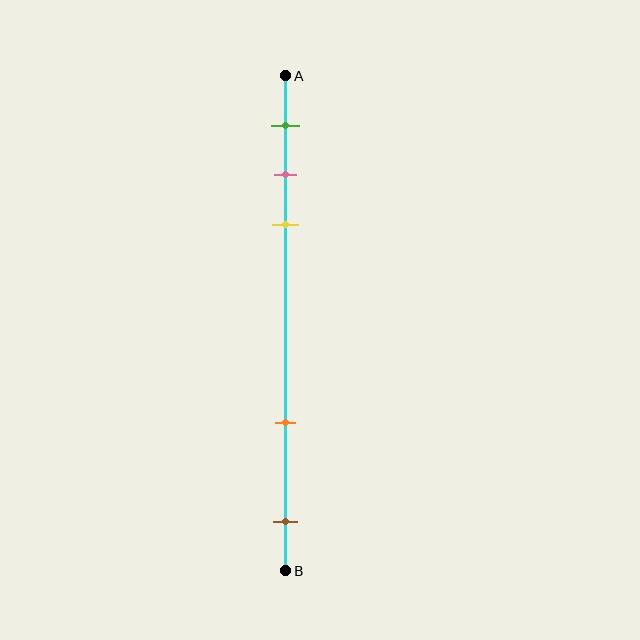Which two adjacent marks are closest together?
The pink and yellow marks are the closest adjacent pair.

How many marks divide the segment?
There are 5 marks dividing the segment.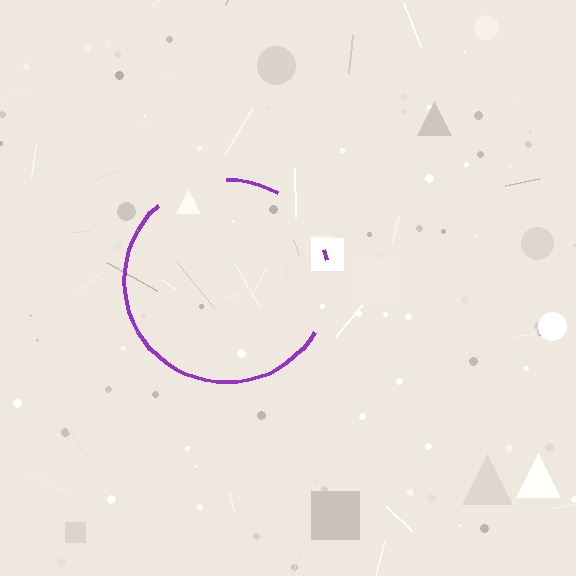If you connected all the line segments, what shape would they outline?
They would outline a circle.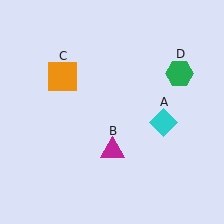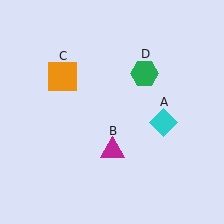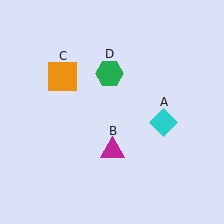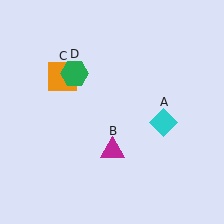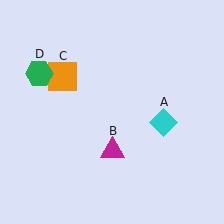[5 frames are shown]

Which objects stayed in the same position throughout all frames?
Cyan diamond (object A) and magenta triangle (object B) and orange square (object C) remained stationary.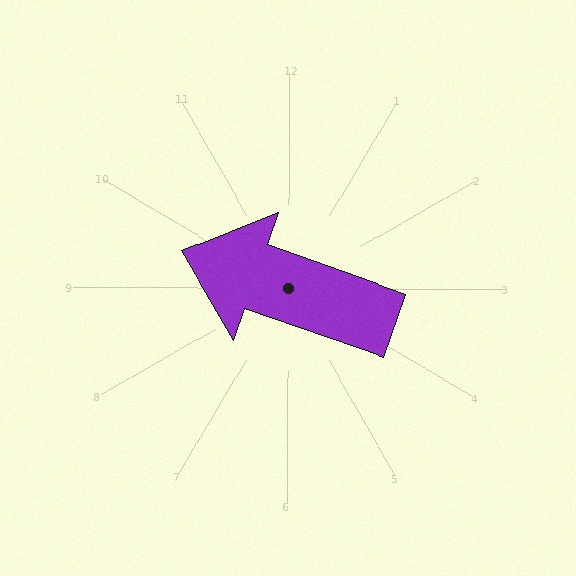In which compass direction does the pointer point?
West.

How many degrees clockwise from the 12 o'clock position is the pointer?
Approximately 289 degrees.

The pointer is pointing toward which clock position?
Roughly 10 o'clock.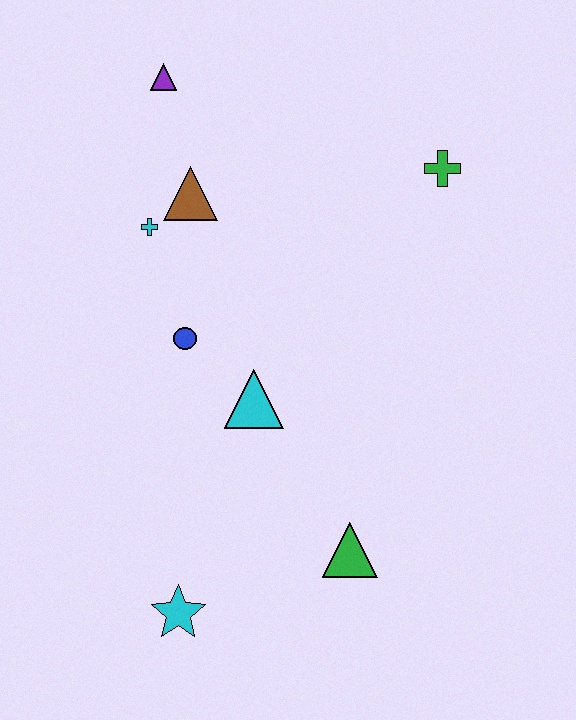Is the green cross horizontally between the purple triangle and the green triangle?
No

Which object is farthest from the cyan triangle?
The purple triangle is farthest from the cyan triangle.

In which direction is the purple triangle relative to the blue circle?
The purple triangle is above the blue circle.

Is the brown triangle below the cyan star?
No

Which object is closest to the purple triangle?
The brown triangle is closest to the purple triangle.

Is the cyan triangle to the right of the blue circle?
Yes